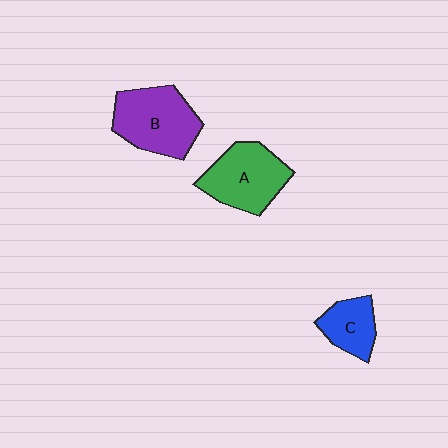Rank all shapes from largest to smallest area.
From largest to smallest: B (purple), A (green), C (blue).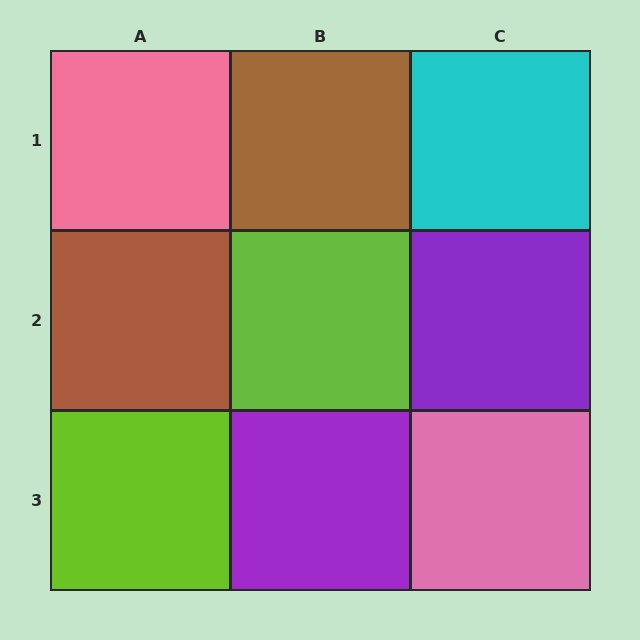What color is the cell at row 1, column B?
Brown.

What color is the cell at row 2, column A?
Brown.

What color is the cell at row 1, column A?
Pink.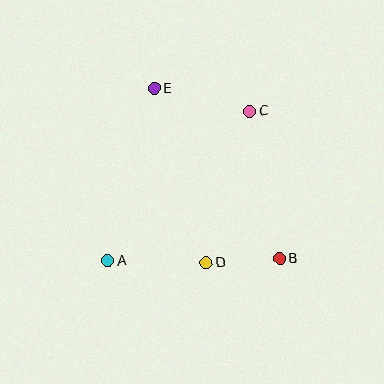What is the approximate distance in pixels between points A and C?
The distance between A and C is approximately 206 pixels.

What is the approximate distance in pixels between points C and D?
The distance between C and D is approximately 157 pixels.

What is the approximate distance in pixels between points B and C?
The distance between B and C is approximately 150 pixels.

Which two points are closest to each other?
Points B and D are closest to each other.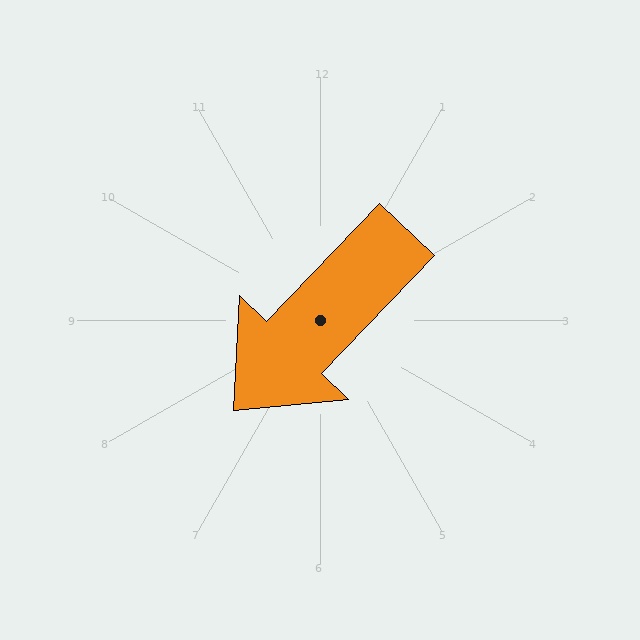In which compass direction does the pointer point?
Southwest.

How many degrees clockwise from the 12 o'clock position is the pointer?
Approximately 224 degrees.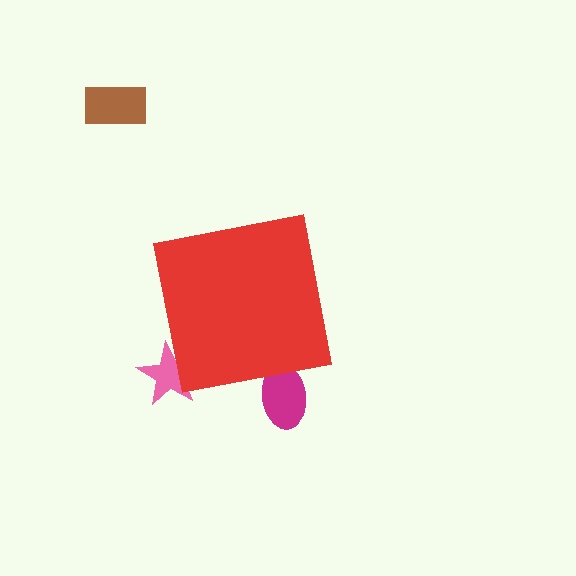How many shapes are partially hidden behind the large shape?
2 shapes are partially hidden.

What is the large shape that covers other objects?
A red square.